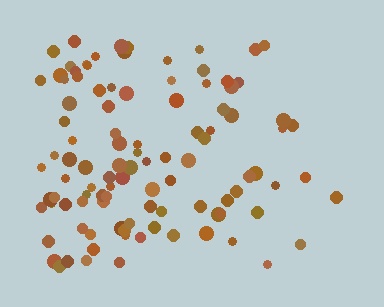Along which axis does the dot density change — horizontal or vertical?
Horizontal.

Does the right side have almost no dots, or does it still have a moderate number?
Still a moderate number, just noticeably fewer than the left.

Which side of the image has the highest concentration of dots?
The left.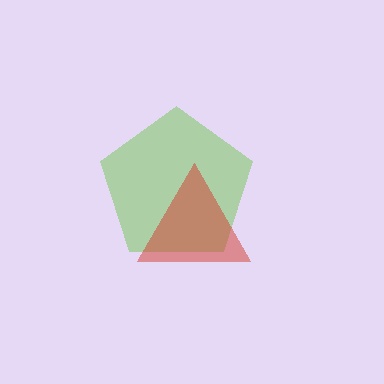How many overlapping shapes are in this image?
There are 2 overlapping shapes in the image.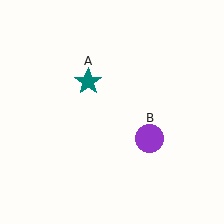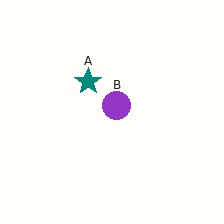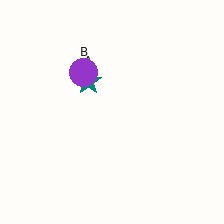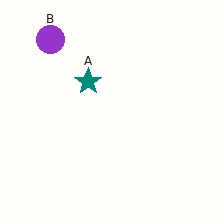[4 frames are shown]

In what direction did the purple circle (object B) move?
The purple circle (object B) moved up and to the left.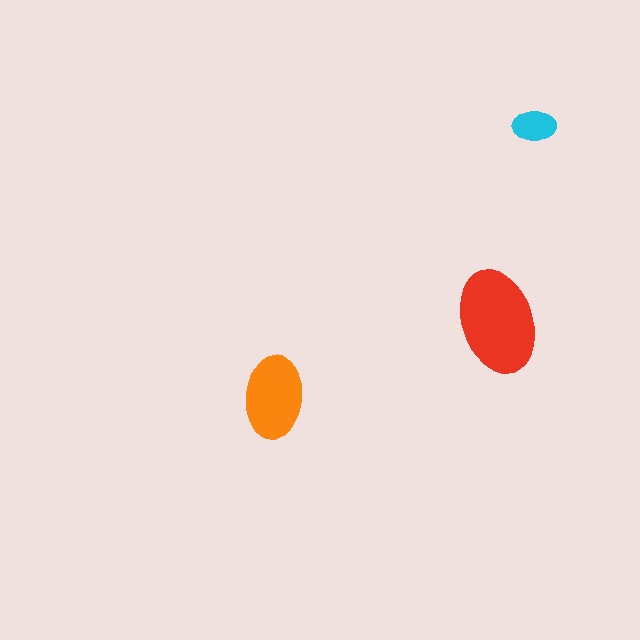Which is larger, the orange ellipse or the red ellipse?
The red one.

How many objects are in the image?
There are 3 objects in the image.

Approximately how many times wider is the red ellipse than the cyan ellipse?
About 2.5 times wider.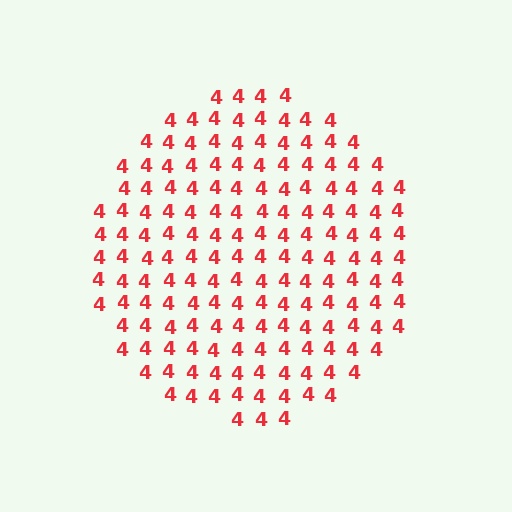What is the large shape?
The large shape is a circle.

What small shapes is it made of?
It is made of small digit 4's.